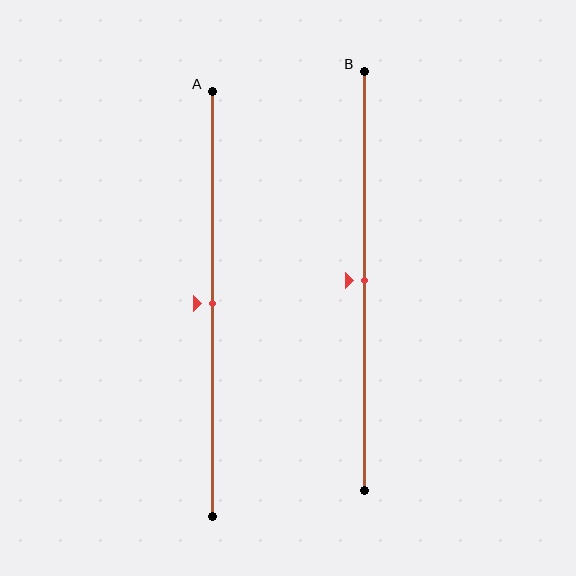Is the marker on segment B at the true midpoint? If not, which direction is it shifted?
Yes, the marker on segment B is at the true midpoint.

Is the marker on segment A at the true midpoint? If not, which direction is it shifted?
Yes, the marker on segment A is at the true midpoint.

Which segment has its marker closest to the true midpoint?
Segment A has its marker closest to the true midpoint.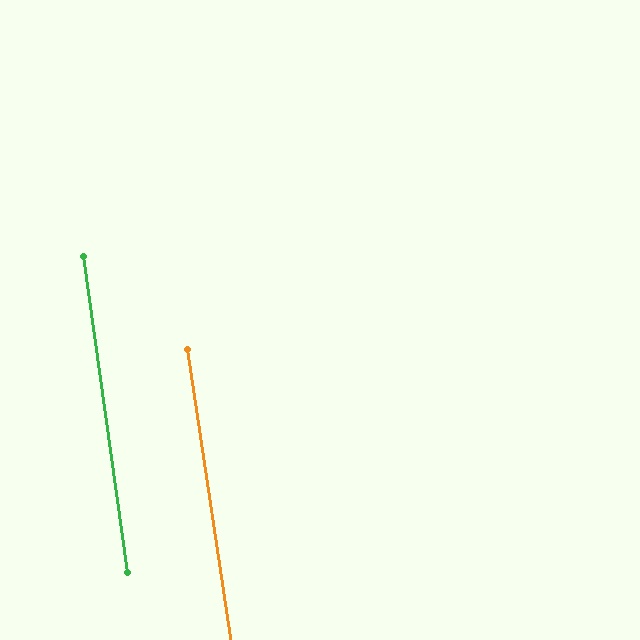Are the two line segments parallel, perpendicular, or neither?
Parallel — their directions differ by only 0.6°.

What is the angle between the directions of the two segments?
Approximately 1 degree.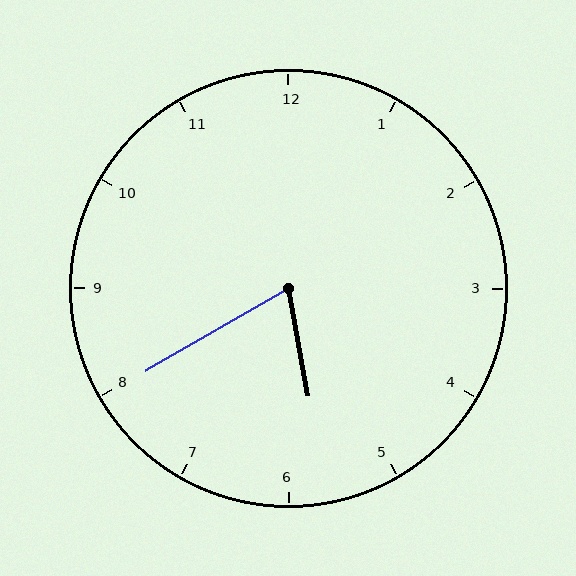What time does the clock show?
5:40.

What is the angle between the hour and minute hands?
Approximately 70 degrees.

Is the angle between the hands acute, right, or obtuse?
It is acute.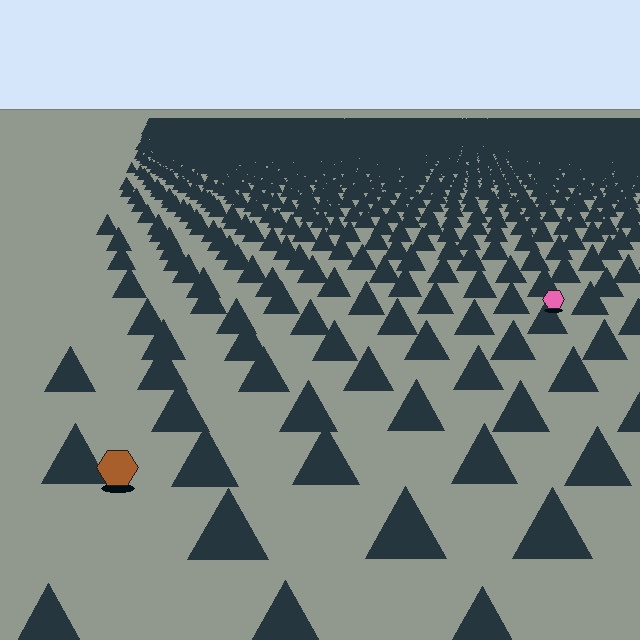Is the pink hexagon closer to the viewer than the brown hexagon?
No. The brown hexagon is closer — you can tell from the texture gradient: the ground texture is coarser near it.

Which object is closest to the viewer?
The brown hexagon is closest. The texture marks near it are larger and more spread out.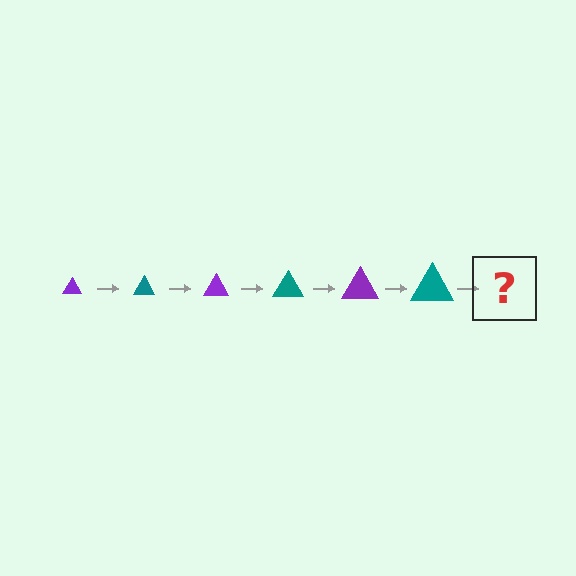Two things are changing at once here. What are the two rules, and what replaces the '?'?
The two rules are that the triangle grows larger each step and the color cycles through purple and teal. The '?' should be a purple triangle, larger than the previous one.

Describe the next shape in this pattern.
It should be a purple triangle, larger than the previous one.